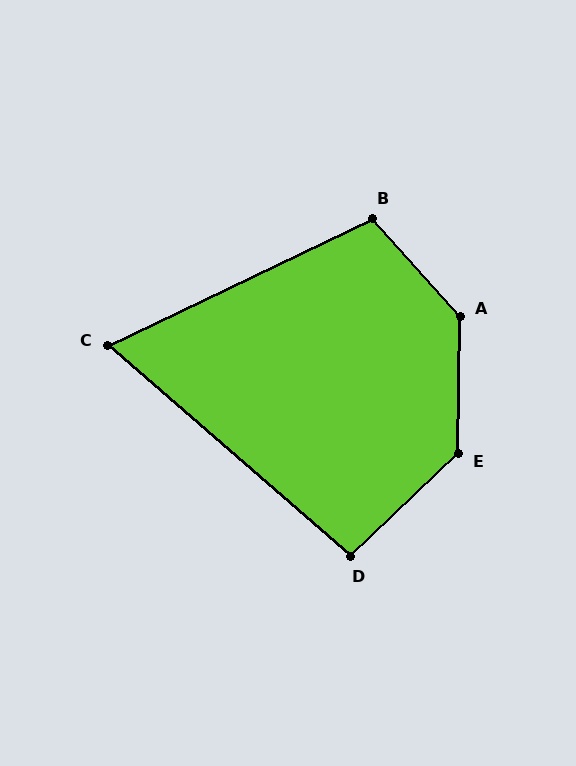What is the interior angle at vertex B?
Approximately 106 degrees (obtuse).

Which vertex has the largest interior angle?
A, at approximately 137 degrees.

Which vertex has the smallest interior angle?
C, at approximately 66 degrees.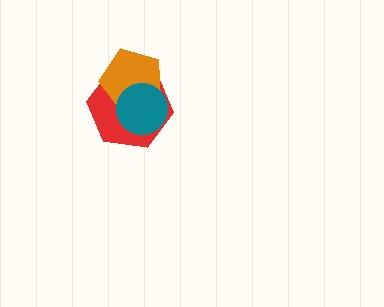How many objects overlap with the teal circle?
2 objects overlap with the teal circle.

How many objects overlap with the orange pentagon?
2 objects overlap with the orange pentagon.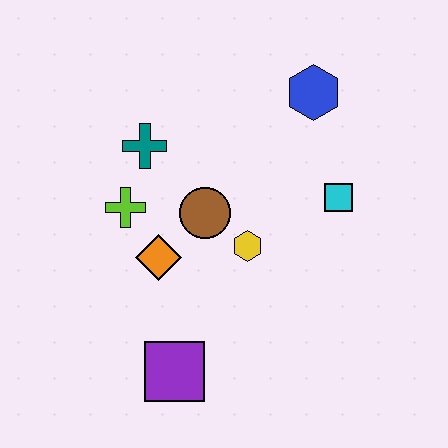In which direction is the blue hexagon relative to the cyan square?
The blue hexagon is above the cyan square.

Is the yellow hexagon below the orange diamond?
No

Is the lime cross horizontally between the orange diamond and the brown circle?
No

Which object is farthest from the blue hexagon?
The purple square is farthest from the blue hexagon.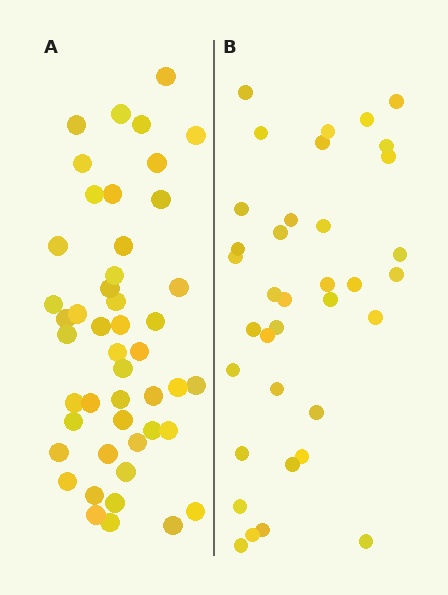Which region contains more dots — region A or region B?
Region A (the left region) has more dots.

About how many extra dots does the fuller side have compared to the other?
Region A has roughly 12 or so more dots than region B.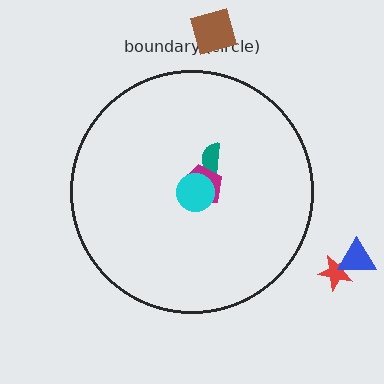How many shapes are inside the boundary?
3 inside, 3 outside.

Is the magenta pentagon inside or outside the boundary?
Inside.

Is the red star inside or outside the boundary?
Outside.